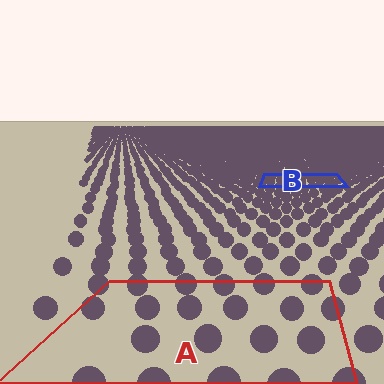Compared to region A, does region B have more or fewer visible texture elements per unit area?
Region B has more texture elements per unit area — they are packed more densely because it is farther away.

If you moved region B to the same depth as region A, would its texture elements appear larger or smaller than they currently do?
They would appear larger. At a closer depth, the same texture elements are projected at a bigger on-screen size.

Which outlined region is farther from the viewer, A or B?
Region B is farther from the viewer — the texture elements inside it appear smaller and more densely packed.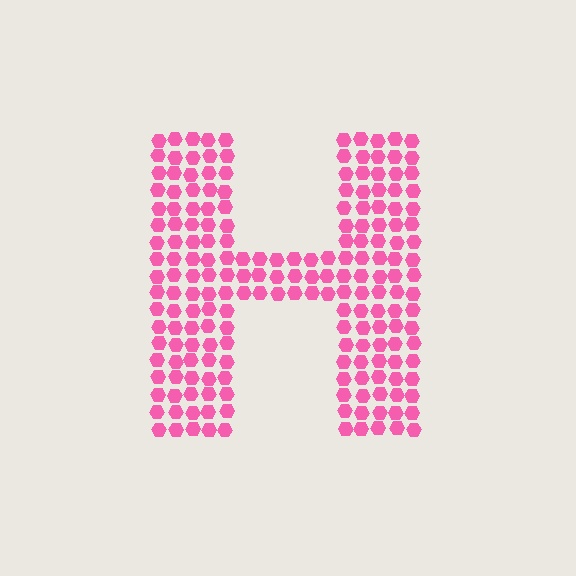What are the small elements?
The small elements are hexagons.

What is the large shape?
The large shape is the letter H.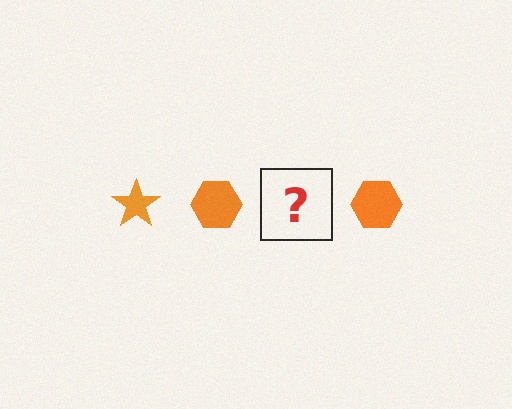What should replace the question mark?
The question mark should be replaced with an orange star.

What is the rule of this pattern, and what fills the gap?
The rule is that the pattern cycles through star, hexagon shapes in orange. The gap should be filled with an orange star.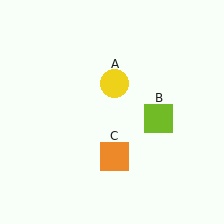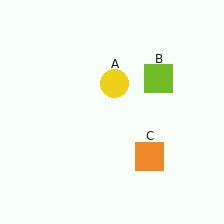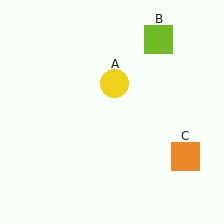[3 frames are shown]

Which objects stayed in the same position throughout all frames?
Yellow circle (object A) remained stationary.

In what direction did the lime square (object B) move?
The lime square (object B) moved up.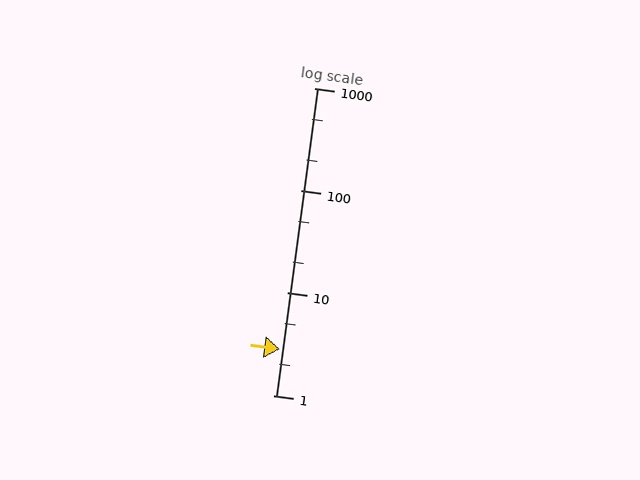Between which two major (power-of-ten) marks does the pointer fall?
The pointer is between 1 and 10.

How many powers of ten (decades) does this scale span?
The scale spans 3 decades, from 1 to 1000.